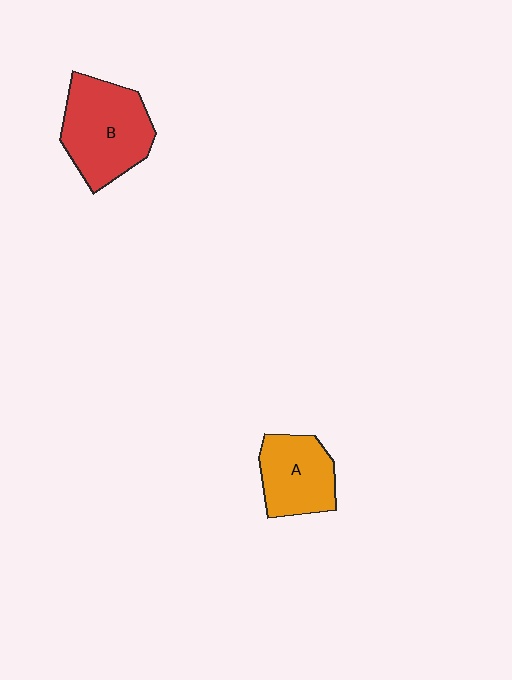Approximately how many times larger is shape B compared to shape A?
Approximately 1.4 times.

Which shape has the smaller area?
Shape A (orange).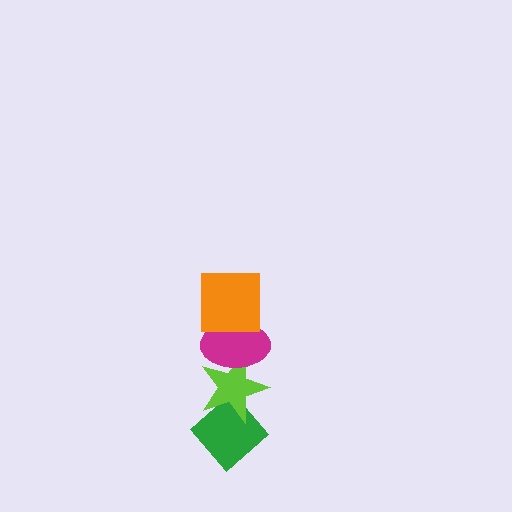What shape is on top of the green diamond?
The lime star is on top of the green diamond.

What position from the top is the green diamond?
The green diamond is 4th from the top.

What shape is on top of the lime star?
The magenta ellipse is on top of the lime star.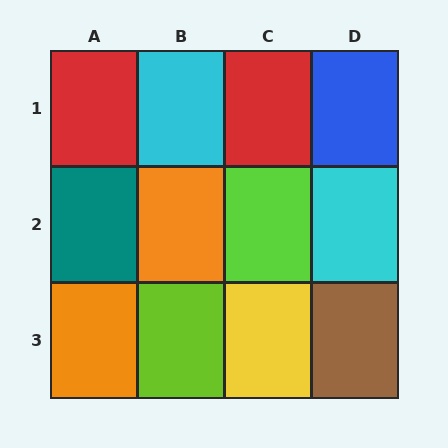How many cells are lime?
2 cells are lime.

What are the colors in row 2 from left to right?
Teal, orange, lime, cyan.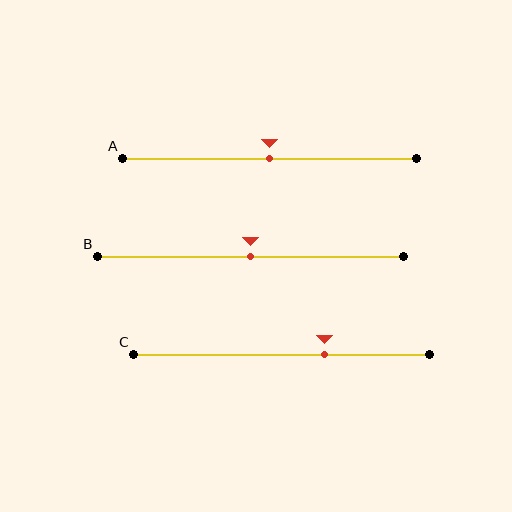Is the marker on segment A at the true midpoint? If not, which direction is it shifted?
Yes, the marker on segment A is at the true midpoint.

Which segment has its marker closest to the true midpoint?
Segment A has its marker closest to the true midpoint.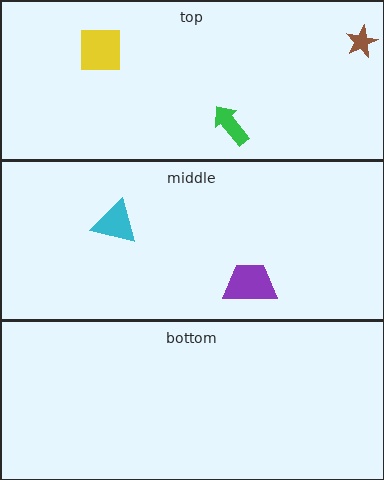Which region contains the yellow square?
The top region.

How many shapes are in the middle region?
2.